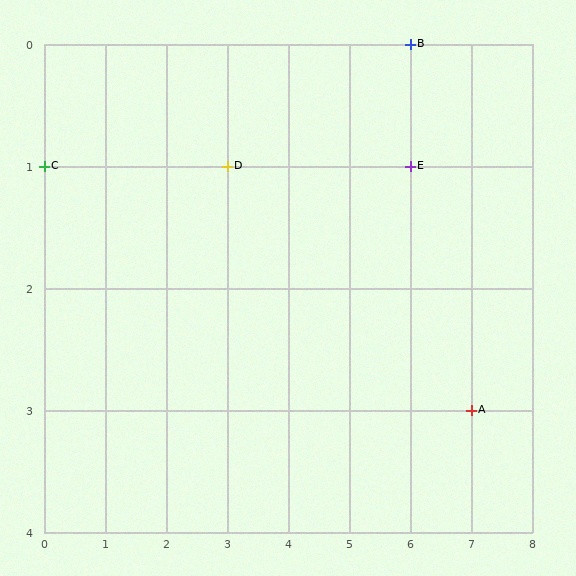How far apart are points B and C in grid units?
Points B and C are 6 columns and 1 row apart (about 6.1 grid units diagonally).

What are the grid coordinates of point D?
Point D is at grid coordinates (3, 1).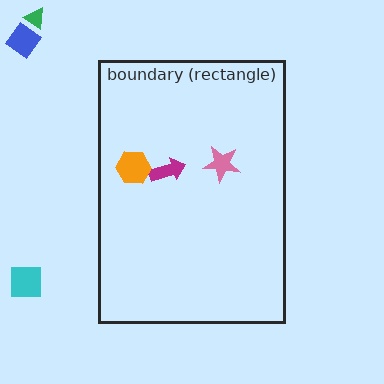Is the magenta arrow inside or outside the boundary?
Inside.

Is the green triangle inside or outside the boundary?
Outside.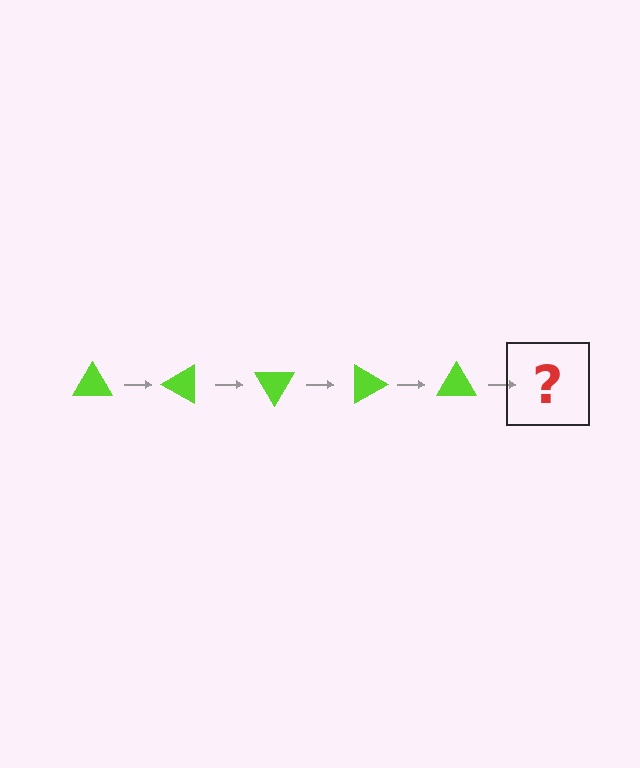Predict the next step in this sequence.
The next step is a lime triangle rotated 150 degrees.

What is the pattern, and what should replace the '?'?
The pattern is that the triangle rotates 30 degrees each step. The '?' should be a lime triangle rotated 150 degrees.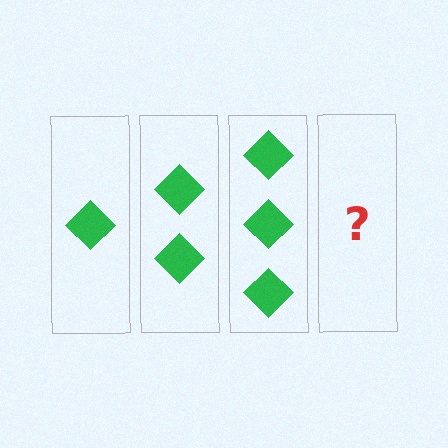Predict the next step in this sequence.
The next step is 4 diamonds.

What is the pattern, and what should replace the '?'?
The pattern is that each step adds one more diamond. The '?' should be 4 diamonds.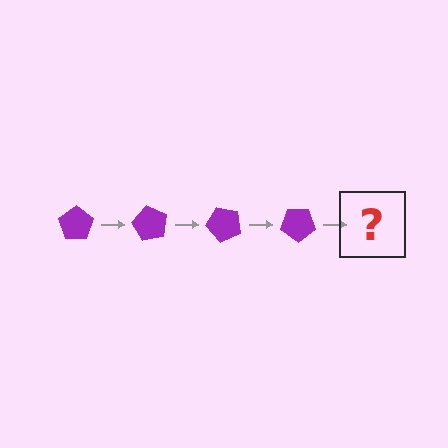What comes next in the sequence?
The next element should be a purple pentagon rotated 240 degrees.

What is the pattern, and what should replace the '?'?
The pattern is that the pentagon rotates 60 degrees each step. The '?' should be a purple pentagon rotated 240 degrees.